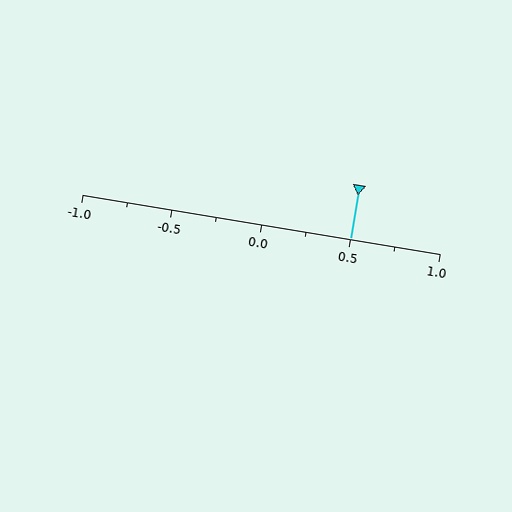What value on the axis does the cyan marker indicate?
The marker indicates approximately 0.5.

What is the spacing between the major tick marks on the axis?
The major ticks are spaced 0.5 apart.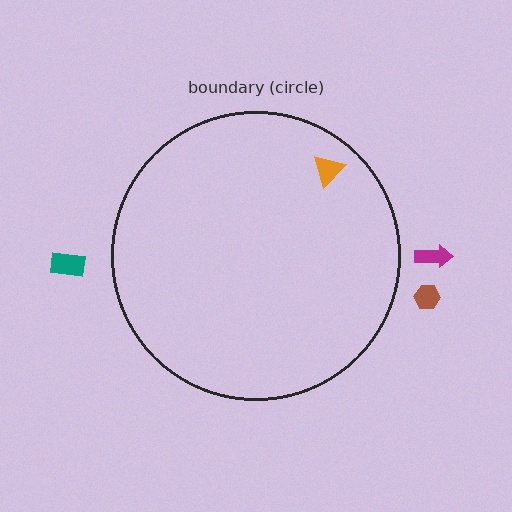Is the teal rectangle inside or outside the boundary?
Outside.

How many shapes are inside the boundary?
1 inside, 3 outside.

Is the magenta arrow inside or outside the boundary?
Outside.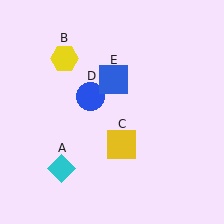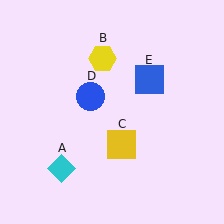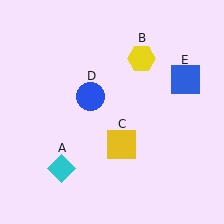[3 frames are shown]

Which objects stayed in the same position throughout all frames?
Cyan diamond (object A) and yellow square (object C) and blue circle (object D) remained stationary.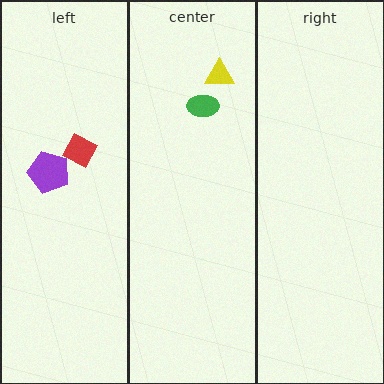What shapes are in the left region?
The purple pentagon, the red diamond.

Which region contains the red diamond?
The left region.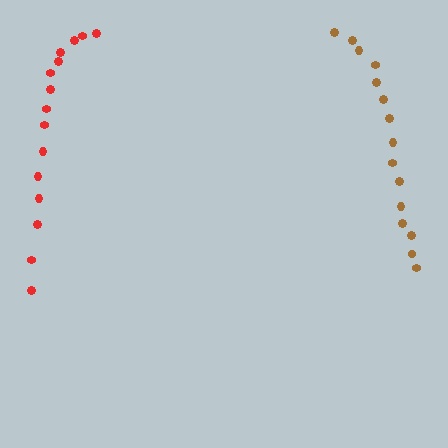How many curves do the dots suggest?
There are 2 distinct paths.